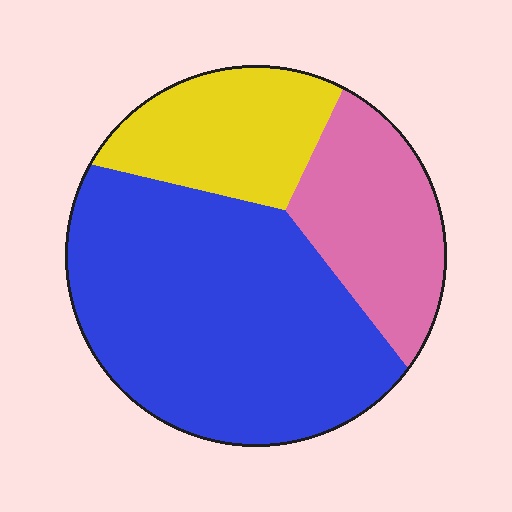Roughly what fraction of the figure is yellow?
Yellow covers about 20% of the figure.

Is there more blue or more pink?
Blue.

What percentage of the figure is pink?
Pink covers 23% of the figure.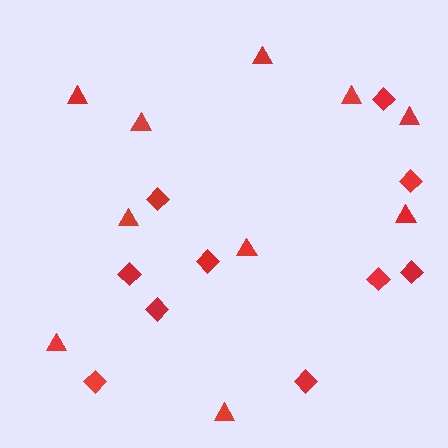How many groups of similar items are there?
There are 2 groups: one group of diamonds (10) and one group of triangles (10).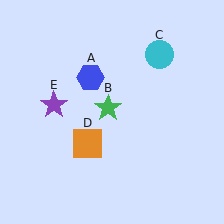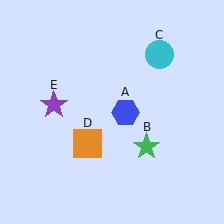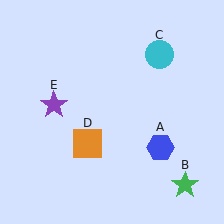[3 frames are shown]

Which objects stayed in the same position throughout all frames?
Cyan circle (object C) and orange square (object D) and purple star (object E) remained stationary.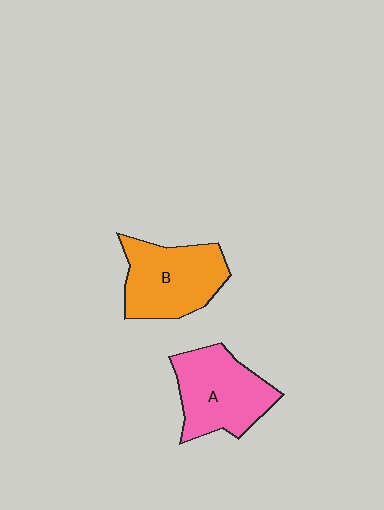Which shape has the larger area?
Shape B (orange).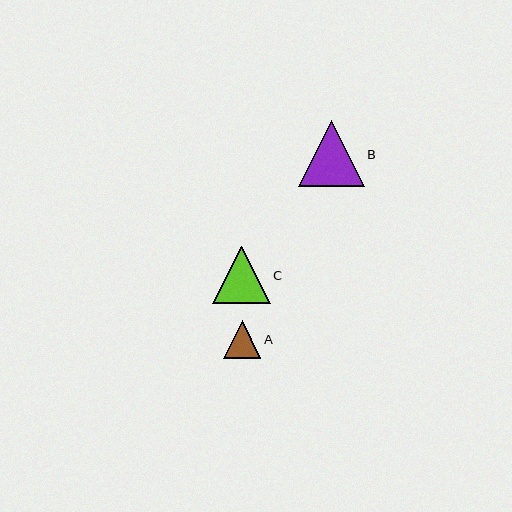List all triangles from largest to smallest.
From largest to smallest: B, C, A.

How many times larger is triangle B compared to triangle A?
Triangle B is approximately 1.7 times the size of triangle A.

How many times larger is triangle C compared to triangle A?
Triangle C is approximately 1.5 times the size of triangle A.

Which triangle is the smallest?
Triangle A is the smallest with a size of approximately 38 pixels.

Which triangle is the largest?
Triangle B is the largest with a size of approximately 66 pixels.